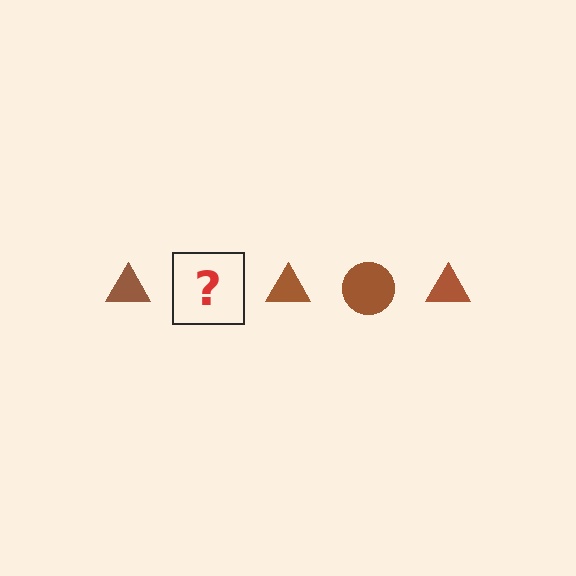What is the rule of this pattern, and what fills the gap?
The rule is that the pattern cycles through triangle, circle shapes in brown. The gap should be filled with a brown circle.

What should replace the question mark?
The question mark should be replaced with a brown circle.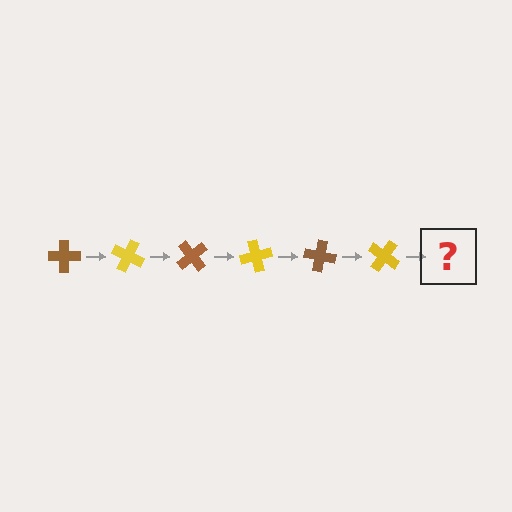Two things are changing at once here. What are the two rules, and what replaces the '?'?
The two rules are that it rotates 25 degrees each step and the color cycles through brown and yellow. The '?' should be a brown cross, rotated 150 degrees from the start.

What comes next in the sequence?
The next element should be a brown cross, rotated 150 degrees from the start.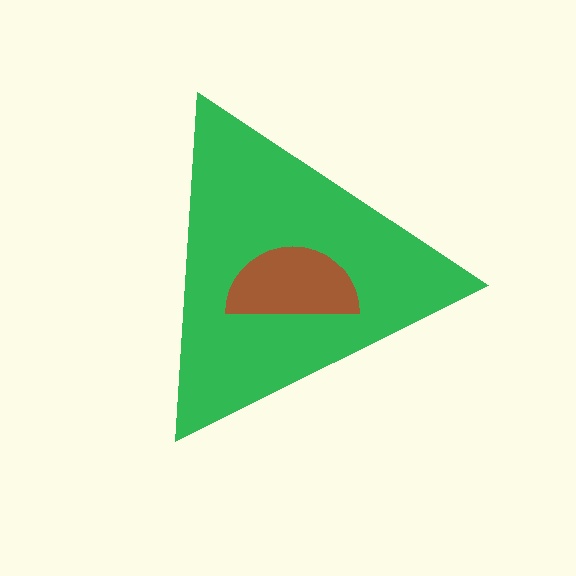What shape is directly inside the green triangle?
The brown semicircle.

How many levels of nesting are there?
2.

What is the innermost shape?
The brown semicircle.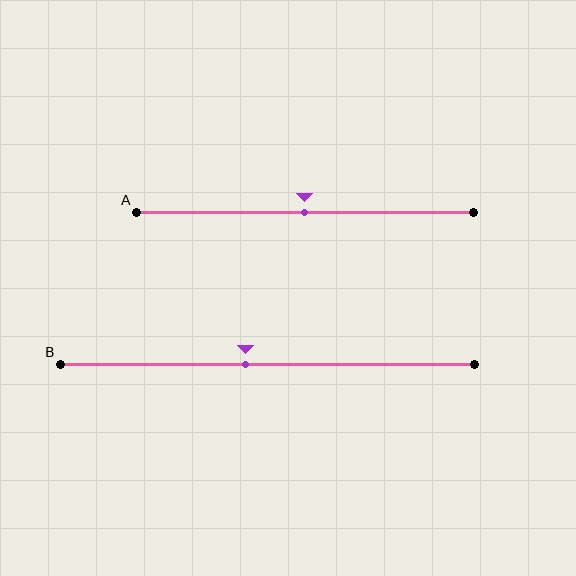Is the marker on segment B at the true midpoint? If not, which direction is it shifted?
No, the marker on segment B is shifted to the left by about 5% of the segment length.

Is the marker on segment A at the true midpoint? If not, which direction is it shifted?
Yes, the marker on segment A is at the true midpoint.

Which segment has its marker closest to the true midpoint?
Segment A has its marker closest to the true midpoint.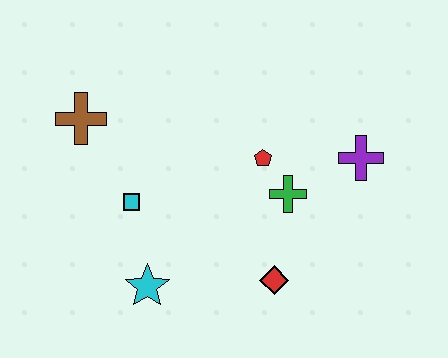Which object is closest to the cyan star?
The cyan square is closest to the cyan star.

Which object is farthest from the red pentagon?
The brown cross is farthest from the red pentagon.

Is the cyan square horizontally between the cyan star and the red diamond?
No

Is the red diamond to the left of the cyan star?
No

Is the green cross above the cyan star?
Yes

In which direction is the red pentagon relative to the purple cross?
The red pentagon is to the left of the purple cross.